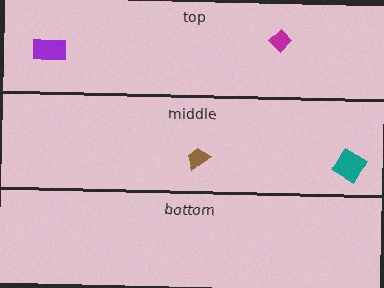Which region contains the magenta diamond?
The top region.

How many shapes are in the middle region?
2.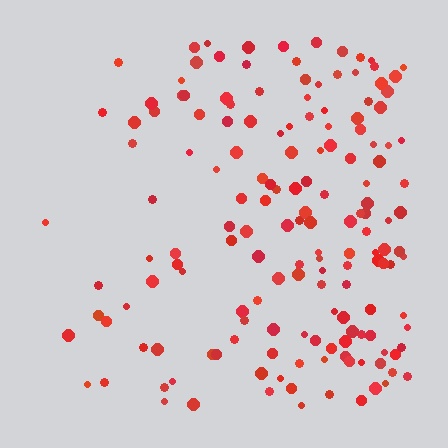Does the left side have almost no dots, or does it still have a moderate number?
Still a moderate number, just noticeably fewer than the right.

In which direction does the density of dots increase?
From left to right, with the right side densest.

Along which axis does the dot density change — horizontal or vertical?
Horizontal.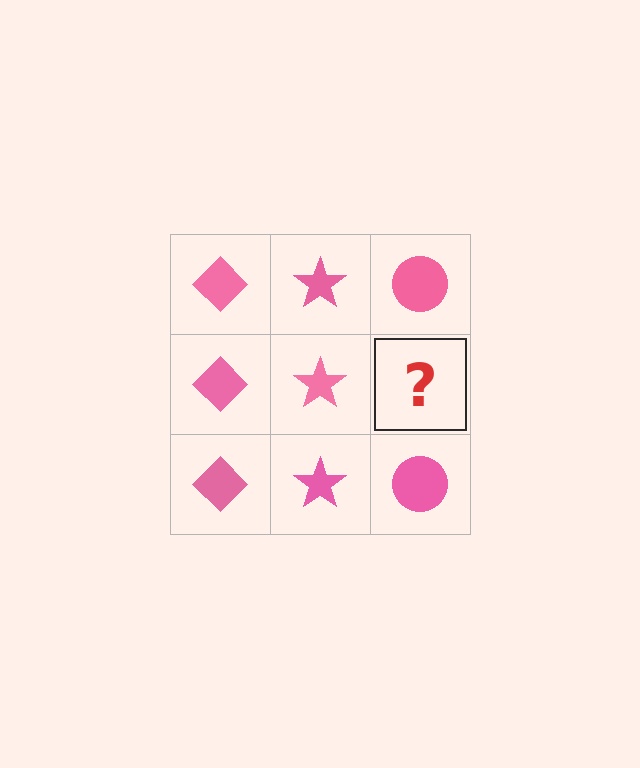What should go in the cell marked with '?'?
The missing cell should contain a pink circle.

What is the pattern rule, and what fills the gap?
The rule is that each column has a consistent shape. The gap should be filled with a pink circle.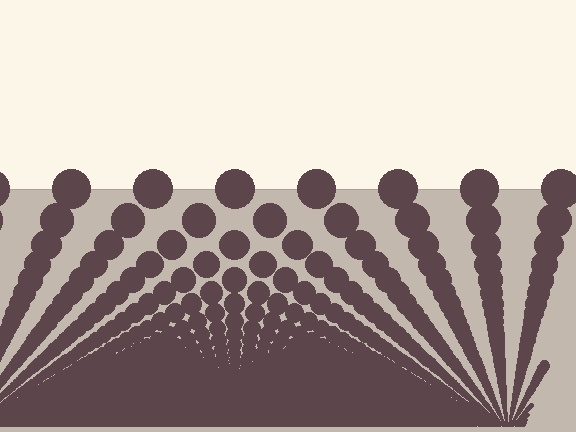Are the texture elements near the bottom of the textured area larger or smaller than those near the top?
Smaller. The gradient is inverted — elements near the bottom are smaller and denser.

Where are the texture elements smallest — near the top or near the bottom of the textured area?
Near the bottom.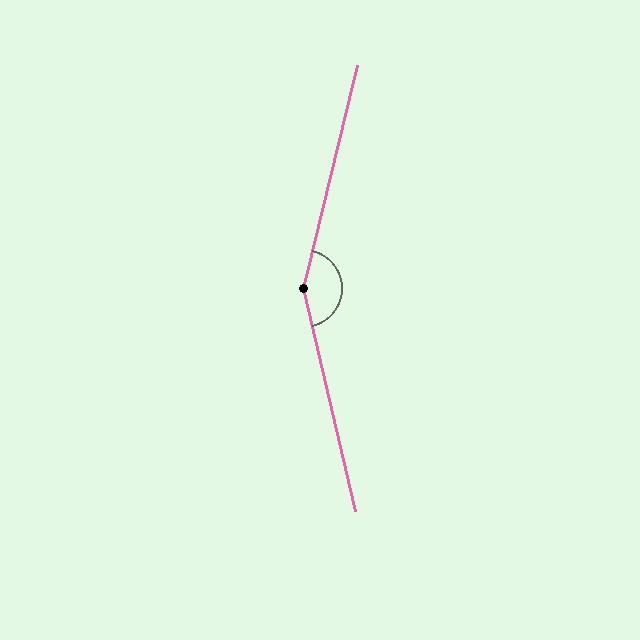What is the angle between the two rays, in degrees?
Approximately 153 degrees.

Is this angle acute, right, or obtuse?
It is obtuse.